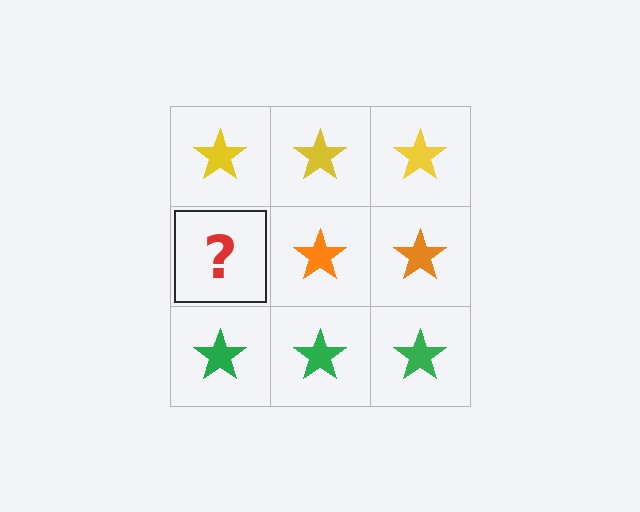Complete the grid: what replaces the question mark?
The question mark should be replaced with an orange star.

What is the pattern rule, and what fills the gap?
The rule is that each row has a consistent color. The gap should be filled with an orange star.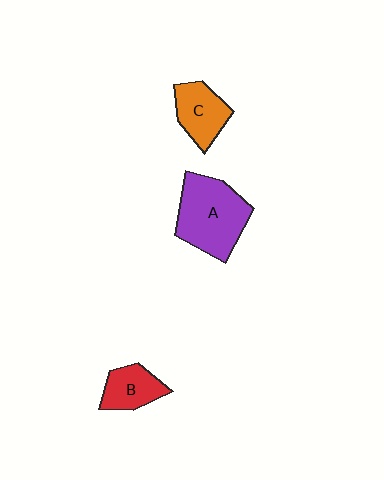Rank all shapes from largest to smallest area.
From largest to smallest: A (purple), C (orange), B (red).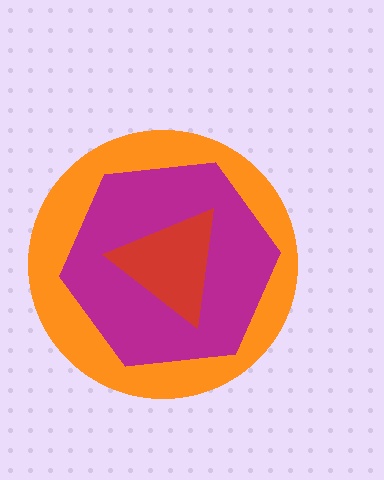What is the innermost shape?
The red triangle.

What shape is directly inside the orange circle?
The magenta hexagon.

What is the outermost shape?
The orange circle.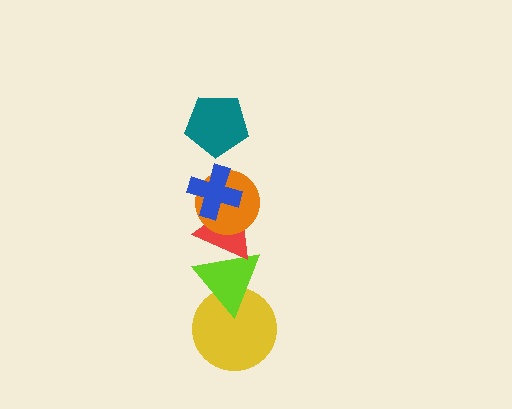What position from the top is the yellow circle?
The yellow circle is 6th from the top.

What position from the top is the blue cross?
The blue cross is 2nd from the top.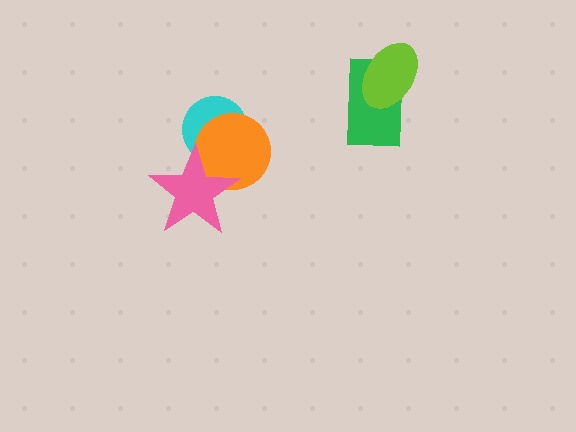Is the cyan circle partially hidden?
Yes, it is partially covered by another shape.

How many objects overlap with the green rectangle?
1 object overlaps with the green rectangle.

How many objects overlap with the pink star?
2 objects overlap with the pink star.